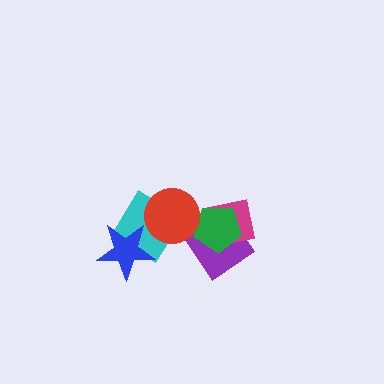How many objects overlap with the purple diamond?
2 objects overlap with the purple diamond.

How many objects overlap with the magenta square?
2 objects overlap with the magenta square.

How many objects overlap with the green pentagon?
3 objects overlap with the green pentagon.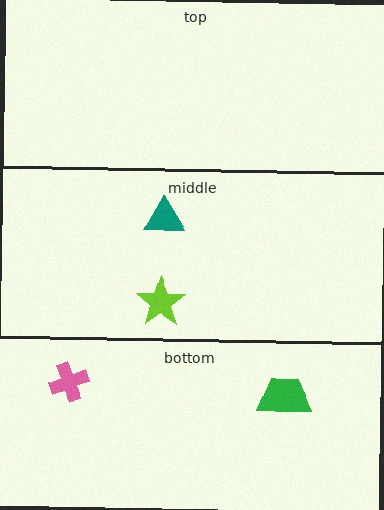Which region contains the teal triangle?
The middle region.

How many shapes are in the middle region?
2.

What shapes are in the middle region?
The teal triangle, the lime star.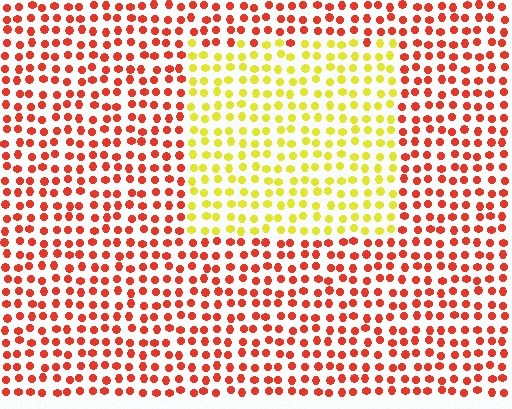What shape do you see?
I see a rectangle.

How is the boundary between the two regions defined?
The boundary is defined purely by a slight shift in hue (about 58 degrees). Spacing, size, and orientation are identical on both sides.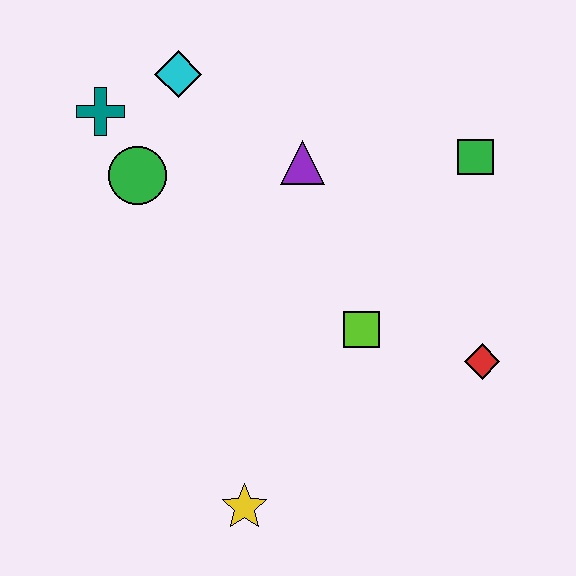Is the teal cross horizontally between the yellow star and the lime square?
No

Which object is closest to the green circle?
The teal cross is closest to the green circle.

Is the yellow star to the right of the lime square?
No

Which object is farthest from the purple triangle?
The yellow star is farthest from the purple triangle.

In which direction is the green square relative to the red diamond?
The green square is above the red diamond.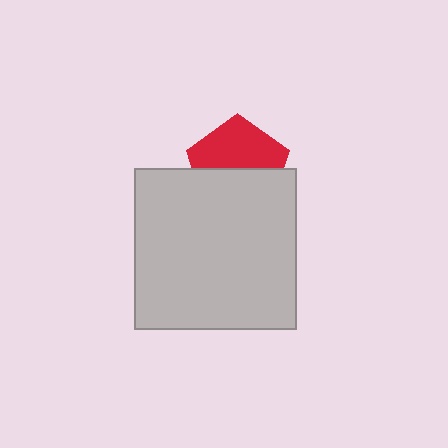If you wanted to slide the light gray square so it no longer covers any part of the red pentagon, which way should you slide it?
Slide it down — that is the most direct way to separate the two shapes.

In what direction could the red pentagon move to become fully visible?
The red pentagon could move up. That would shift it out from behind the light gray square entirely.